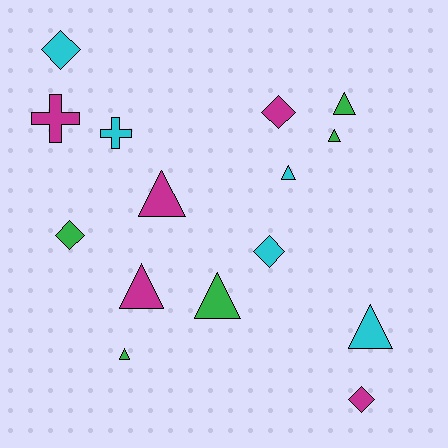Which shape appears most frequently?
Triangle, with 8 objects.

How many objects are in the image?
There are 15 objects.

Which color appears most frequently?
Magenta, with 5 objects.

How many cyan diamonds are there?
There are 2 cyan diamonds.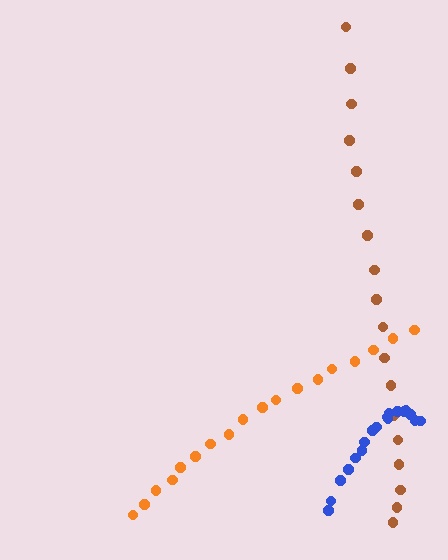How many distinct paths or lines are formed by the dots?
There are 3 distinct paths.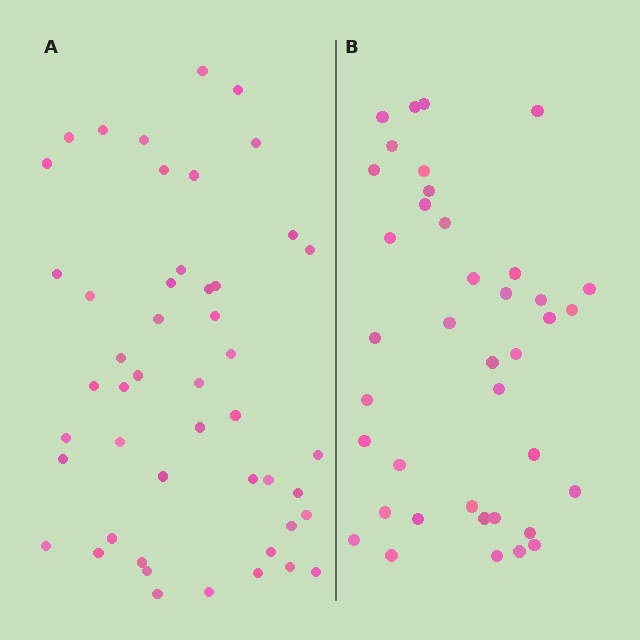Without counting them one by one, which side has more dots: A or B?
Region A (the left region) has more dots.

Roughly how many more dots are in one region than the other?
Region A has roughly 8 or so more dots than region B.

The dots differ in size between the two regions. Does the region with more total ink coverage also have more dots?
No. Region B has more total ink coverage because its dots are larger, but region A actually contains more individual dots. Total area can be misleading — the number of items is what matters here.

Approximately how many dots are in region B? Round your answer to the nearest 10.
About 40 dots. (The exact count is 39, which rounds to 40.)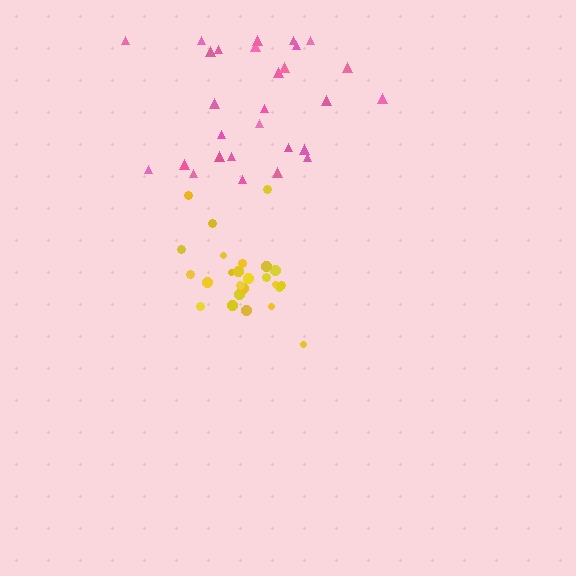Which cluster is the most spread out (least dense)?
Pink.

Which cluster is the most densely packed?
Yellow.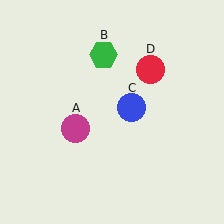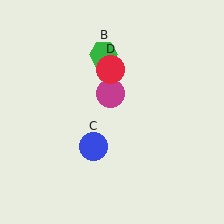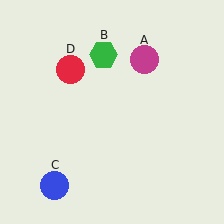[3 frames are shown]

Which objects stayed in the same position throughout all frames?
Green hexagon (object B) remained stationary.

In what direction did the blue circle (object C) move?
The blue circle (object C) moved down and to the left.